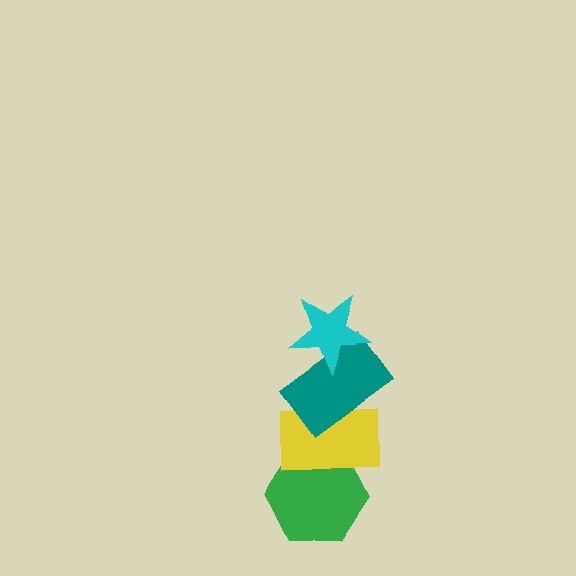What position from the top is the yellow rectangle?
The yellow rectangle is 3rd from the top.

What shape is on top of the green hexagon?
The yellow rectangle is on top of the green hexagon.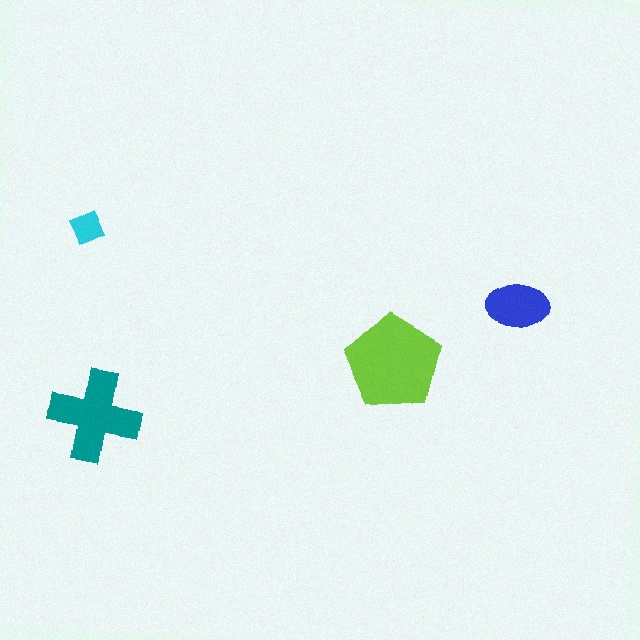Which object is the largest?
The lime pentagon.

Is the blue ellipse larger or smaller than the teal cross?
Smaller.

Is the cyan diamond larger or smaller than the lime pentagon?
Smaller.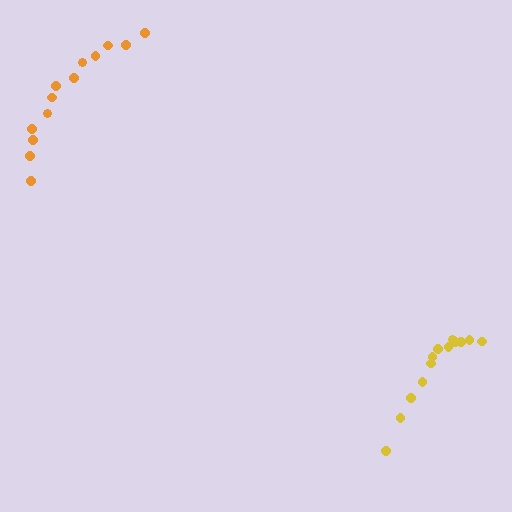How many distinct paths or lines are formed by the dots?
There are 2 distinct paths.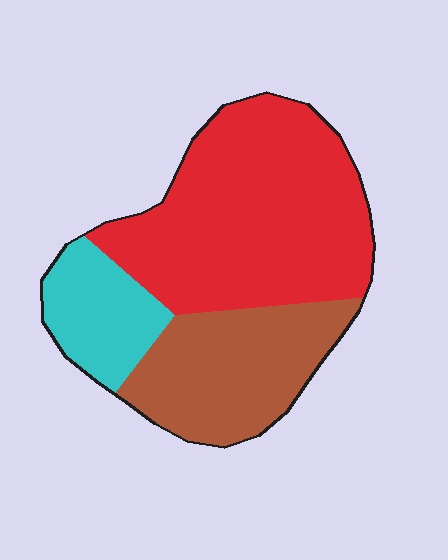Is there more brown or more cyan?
Brown.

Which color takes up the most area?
Red, at roughly 55%.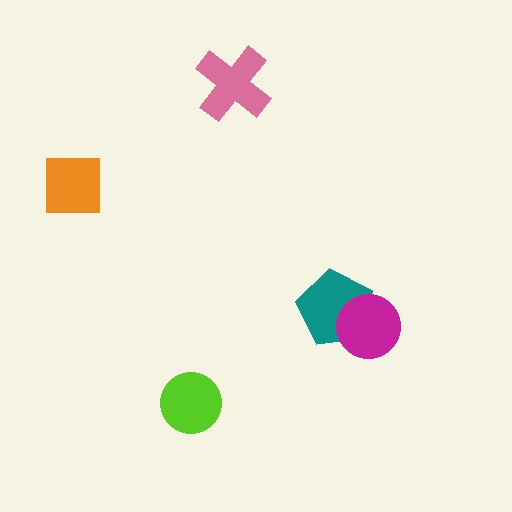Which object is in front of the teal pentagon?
The magenta circle is in front of the teal pentagon.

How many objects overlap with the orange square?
0 objects overlap with the orange square.